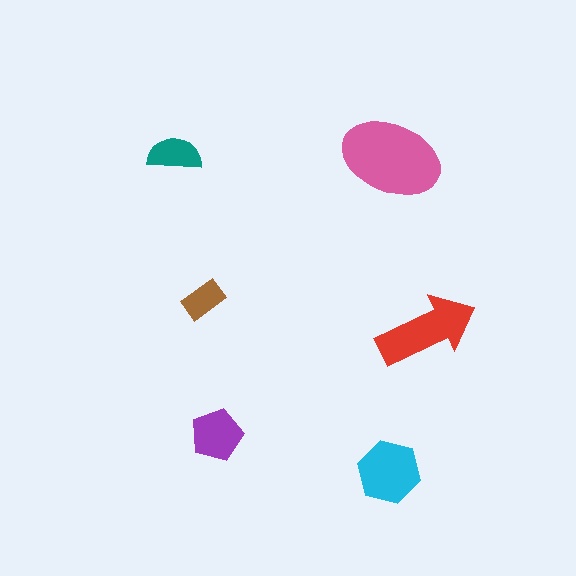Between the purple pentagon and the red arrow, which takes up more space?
The red arrow.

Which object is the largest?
The pink ellipse.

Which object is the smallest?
The brown rectangle.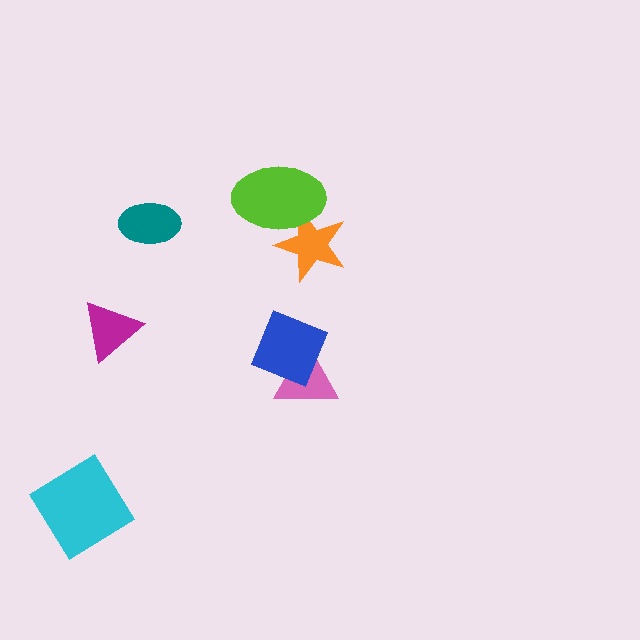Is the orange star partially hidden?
Yes, it is partially covered by another shape.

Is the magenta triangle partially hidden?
No, no other shape covers it.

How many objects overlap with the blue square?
1 object overlaps with the blue square.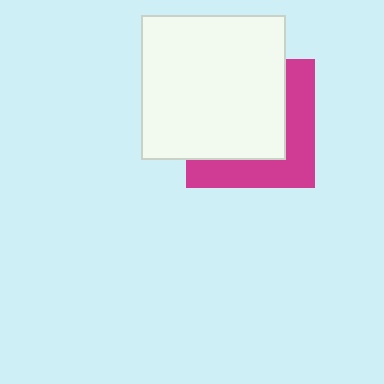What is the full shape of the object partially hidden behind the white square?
The partially hidden object is a magenta square.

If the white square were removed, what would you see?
You would see the complete magenta square.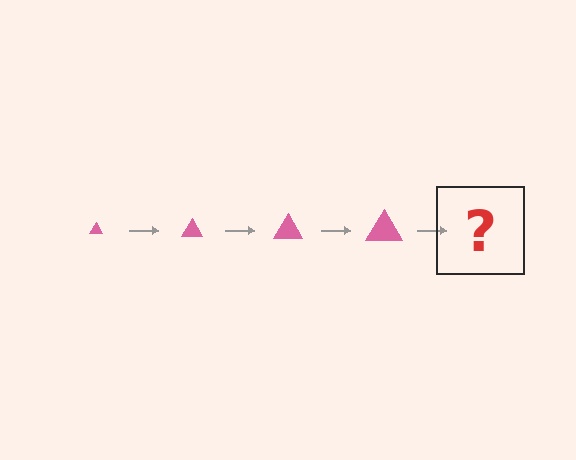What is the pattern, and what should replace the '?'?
The pattern is that the triangle gets progressively larger each step. The '?' should be a pink triangle, larger than the previous one.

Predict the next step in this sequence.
The next step is a pink triangle, larger than the previous one.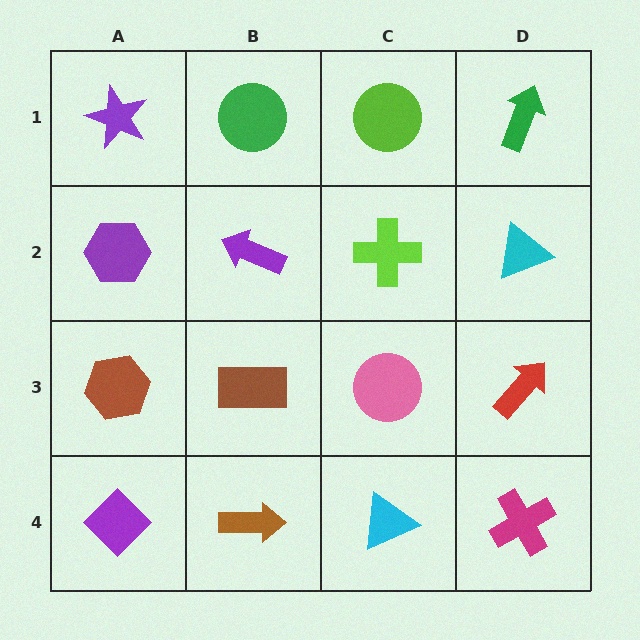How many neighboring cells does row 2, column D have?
3.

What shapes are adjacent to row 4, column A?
A brown hexagon (row 3, column A), a brown arrow (row 4, column B).